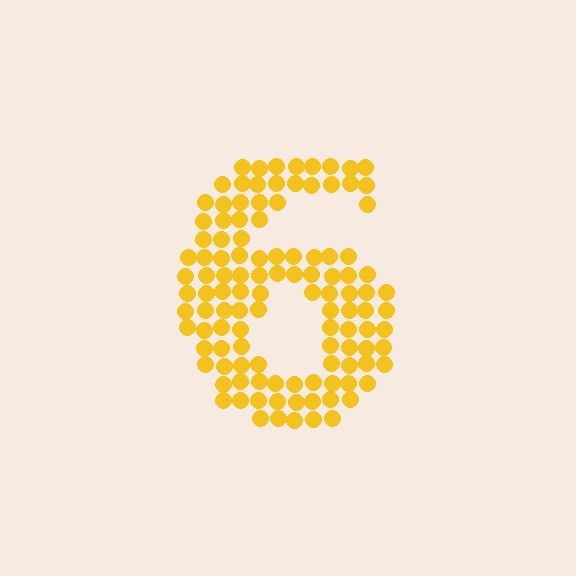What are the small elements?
The small elements are circles.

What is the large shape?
The large shape is the digit 6.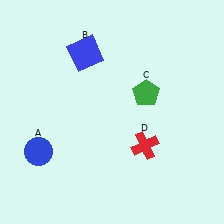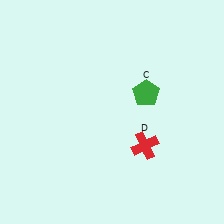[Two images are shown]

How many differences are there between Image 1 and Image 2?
There are 2 differences between the two images.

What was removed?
The blue square (B), the blue circle (A) were removed in Image 2.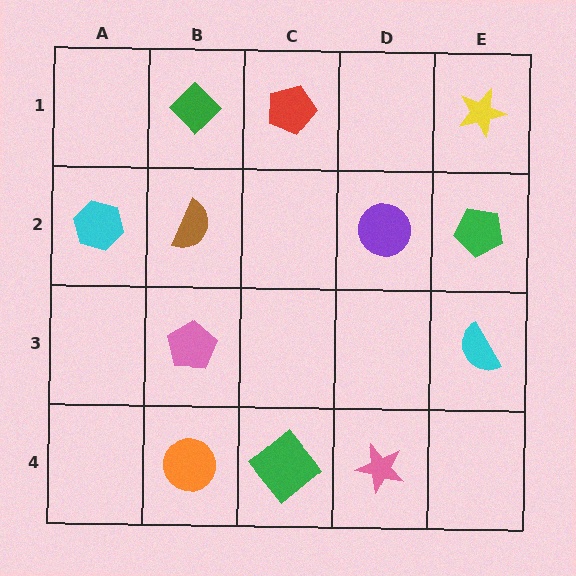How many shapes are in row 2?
4 shapes.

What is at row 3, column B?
A pink pentagon.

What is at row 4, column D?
A pink star.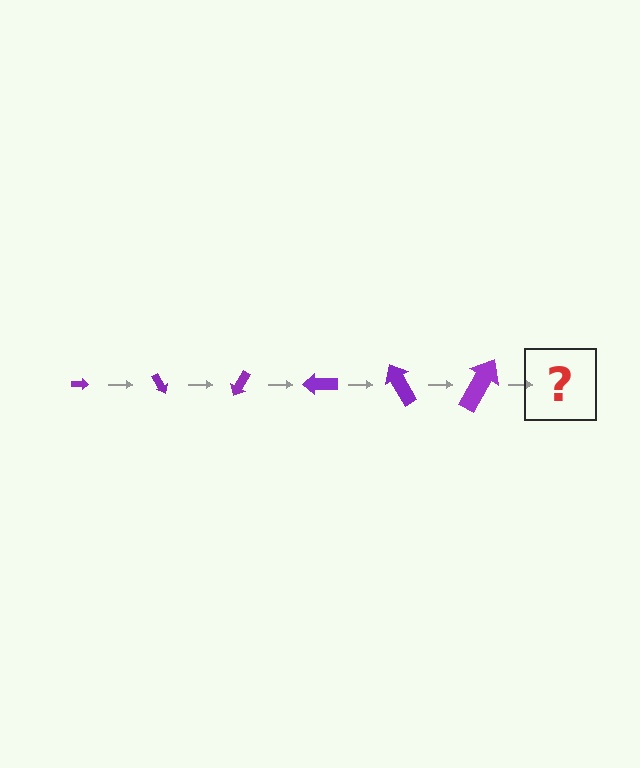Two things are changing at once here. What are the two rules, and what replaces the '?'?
The two rules are that the arrow grows larger each step and it rotates 60 degrees each step. The '?' should be an arrow, larger than the previous one and rotated 360 degrees from the start.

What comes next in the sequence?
The next element should be an arrow, larger than the previous one and rotated 360 degrees from the start.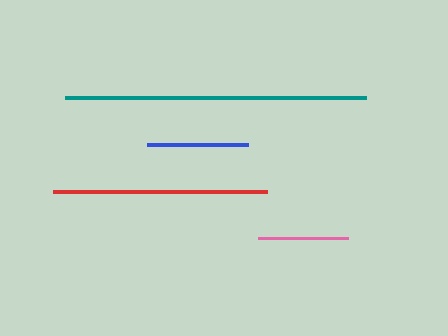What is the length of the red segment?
The red segment is approximately 214 pixels long.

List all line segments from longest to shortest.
From longest to shortest: teal, red, blue, pink.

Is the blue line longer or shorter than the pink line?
The blue line is longer than the pink line.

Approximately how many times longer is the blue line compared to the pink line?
The blue line is approximately 1.1 times the length of the pink line.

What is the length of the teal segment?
The teal segment is approximately 301 pixels long.